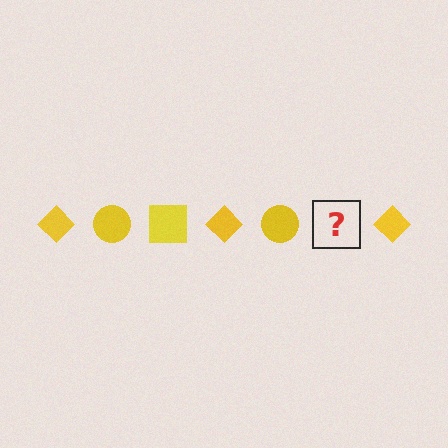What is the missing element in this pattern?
The missing element is a yellow square.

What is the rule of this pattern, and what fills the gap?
The rule is that the pattern cycles through diamond, circle, square shapes in yellow. The gap should be filled with a yellow square.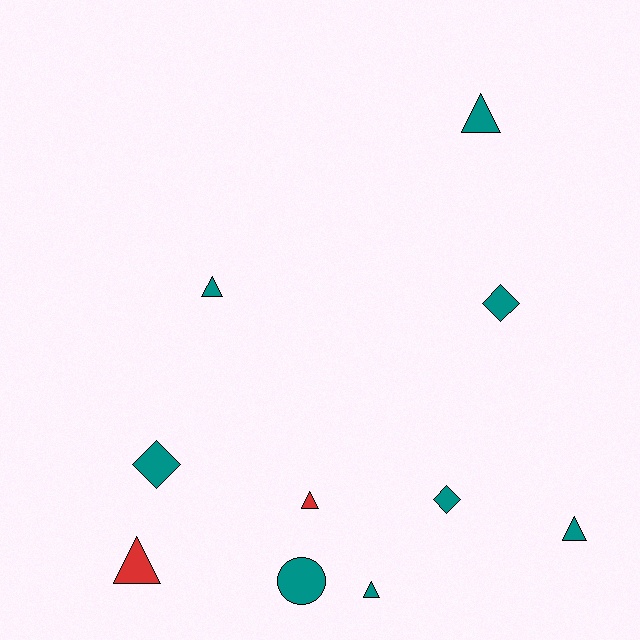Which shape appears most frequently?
Triangle, with 6 objects.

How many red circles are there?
There are no red circles.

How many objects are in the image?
There are 10 objects.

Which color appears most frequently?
Teal, with 8 objects.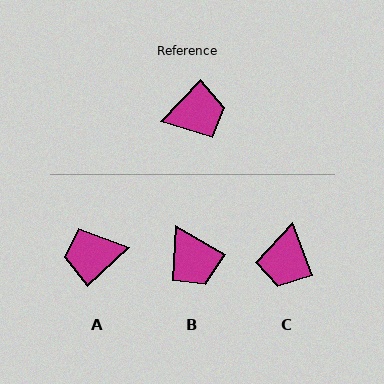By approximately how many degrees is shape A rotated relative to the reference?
Approximately 177 degrees counter-clockwise.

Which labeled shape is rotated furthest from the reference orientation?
A, about 177 degrees away.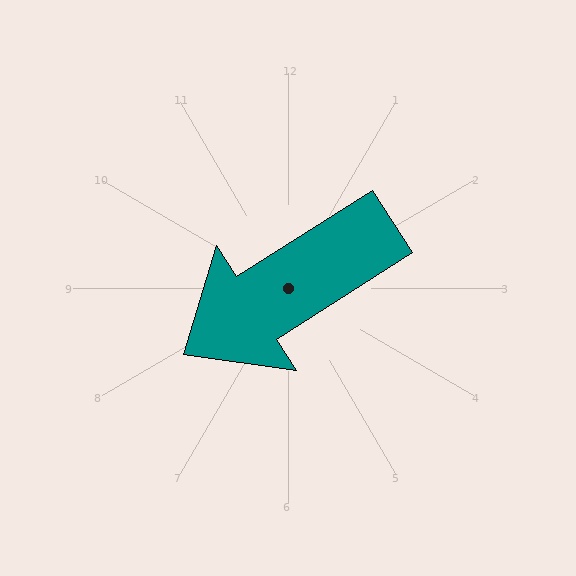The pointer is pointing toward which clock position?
Roughly 8 o'clock.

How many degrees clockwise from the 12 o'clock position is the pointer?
Approximately 237 degrees.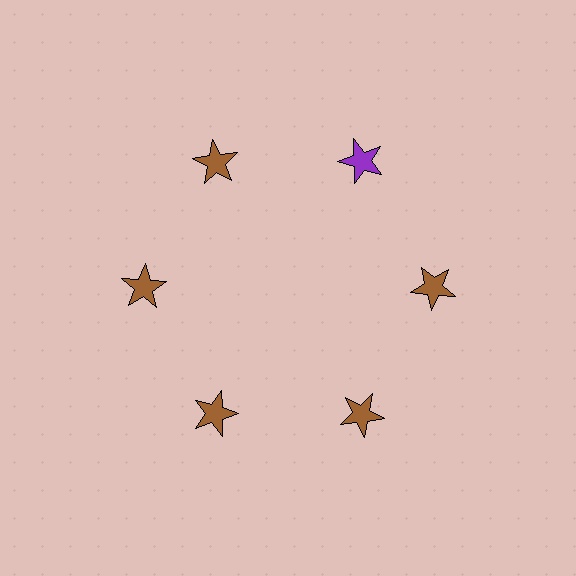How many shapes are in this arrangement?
There are 6 shapes arranged in a ring pattern.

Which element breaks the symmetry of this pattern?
The purple star at roughly the 1 o'clock position breaks the symmetry. All other shapes are brown stars.